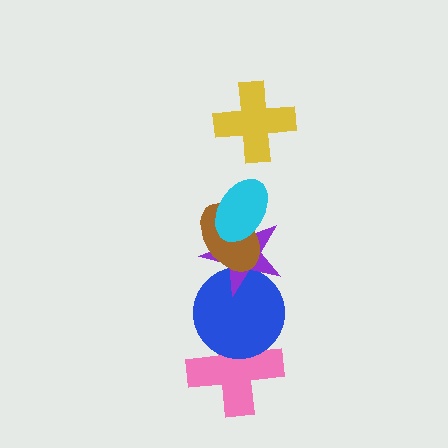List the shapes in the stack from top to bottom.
From top to bottom: the yellow cross, the cyan ellipse, the brown ellipse, the purple star, the blue circle, the pink cross.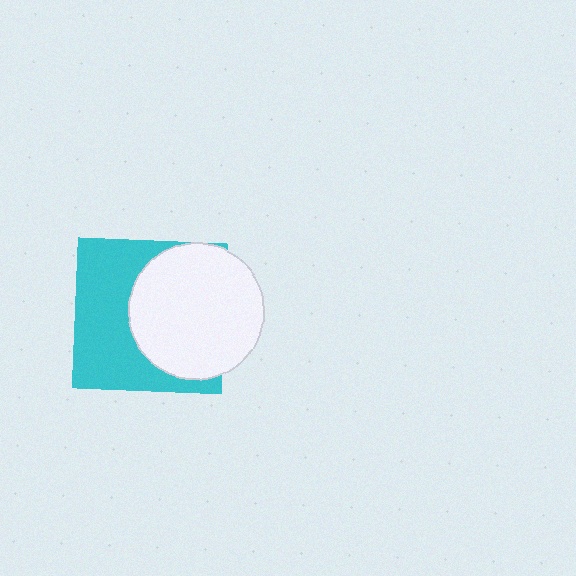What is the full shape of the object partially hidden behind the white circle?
The partially hidden object is a cyan square.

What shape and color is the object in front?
The object in front is a white circle.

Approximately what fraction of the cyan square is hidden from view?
Roughly 49% of the cyan square is hidden behind the white circle.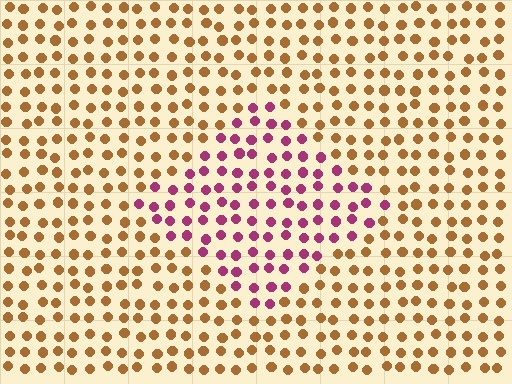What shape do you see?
I see a diamond.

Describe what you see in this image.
The image is filled with small brown elements in a uniform arrangement. A diamond-shaped region is visible where the elements are tinted to a slightly different hue, forming a subtle color boundary.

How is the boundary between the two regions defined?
The boundary is defined purely by a slight shift in hue (about 65 degrees). Spacing, size, and orientation are identical on both sides.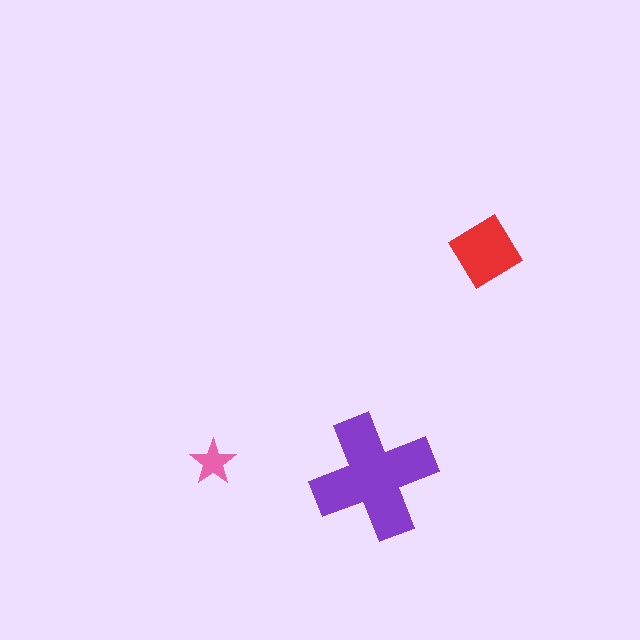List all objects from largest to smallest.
The purple cross, the red diamond, the pink star.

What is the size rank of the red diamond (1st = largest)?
2nd.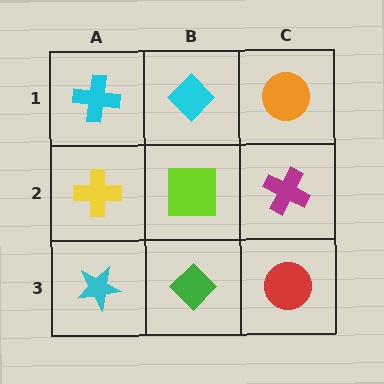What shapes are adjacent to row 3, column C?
A magenta cross (row 2, column C), a green diamond (row 3, column B).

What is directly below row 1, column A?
A yellow cross.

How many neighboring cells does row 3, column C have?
2.